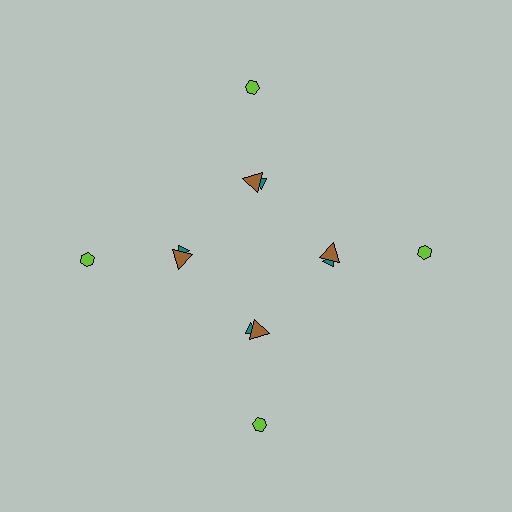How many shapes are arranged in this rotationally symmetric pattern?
There are 12 shapes, arranged in 4 groups of 3.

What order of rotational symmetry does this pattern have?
This pattern has 4-fold rotational symmetry.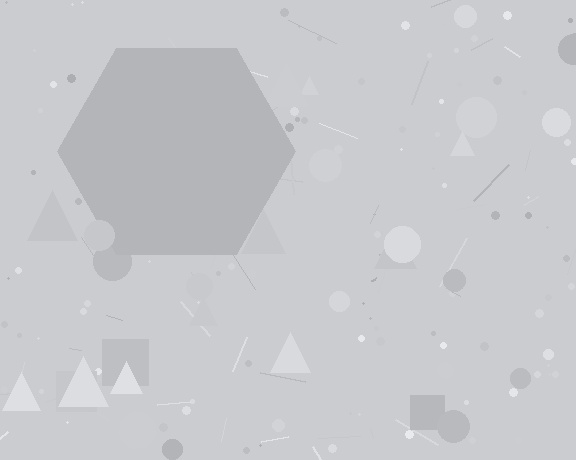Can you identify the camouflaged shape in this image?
The camouflaged shape is a hexagon.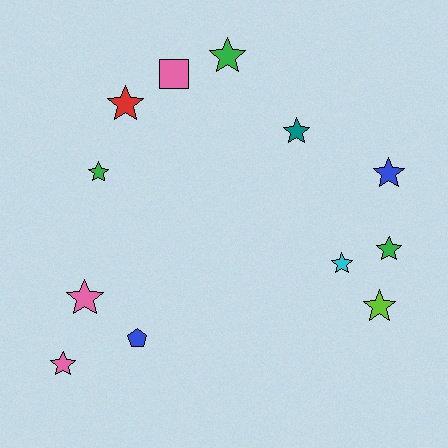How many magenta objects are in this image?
There are no magenta objects.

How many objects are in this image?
There are 12 objects.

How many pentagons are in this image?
There is 1 pentagon.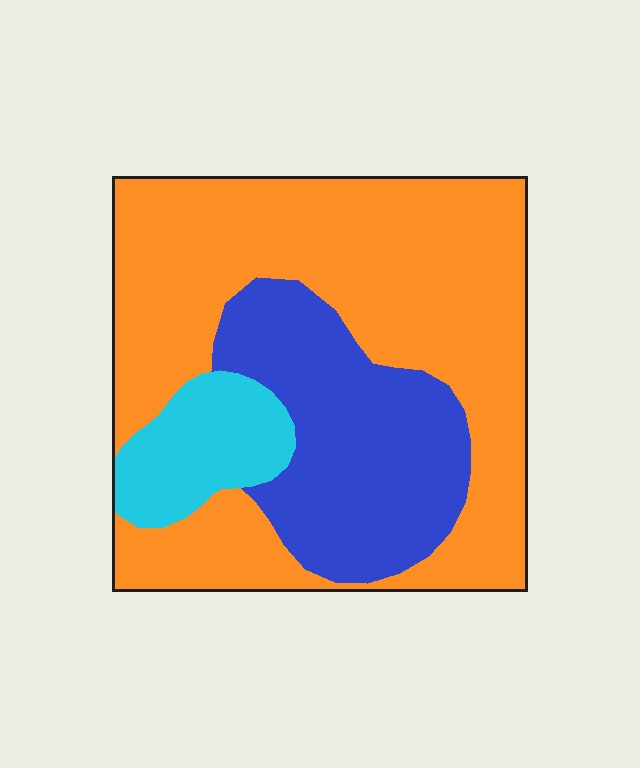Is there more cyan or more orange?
Orange.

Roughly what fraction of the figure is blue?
Blue takes up about one quarter (1/4) of the figure.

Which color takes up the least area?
Cyan, at roughly 10%.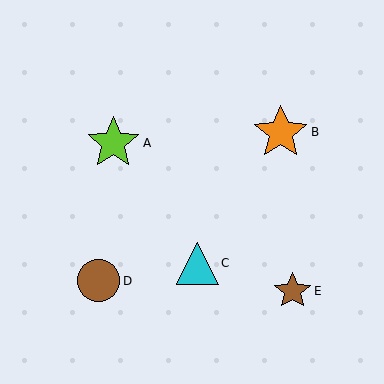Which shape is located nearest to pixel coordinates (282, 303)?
The brown star (labeled E) at (293, 291) is nearest to that location.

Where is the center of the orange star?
The center of the orange star is at (281, 132).